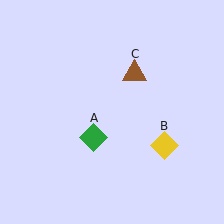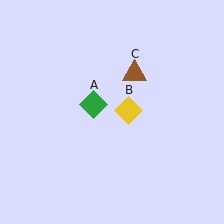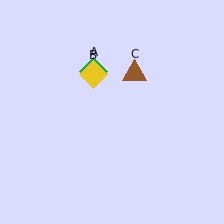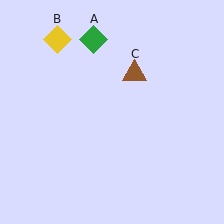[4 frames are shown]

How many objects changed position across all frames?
2 objects changed position: green diamond (object A), yellow diamond (object B).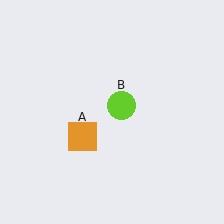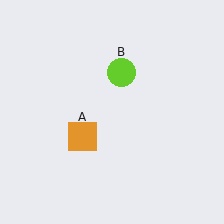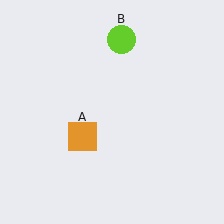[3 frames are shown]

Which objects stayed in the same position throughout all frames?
Orange square (object A) remained stationary.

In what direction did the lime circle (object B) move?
The lime circle (object B) moved up.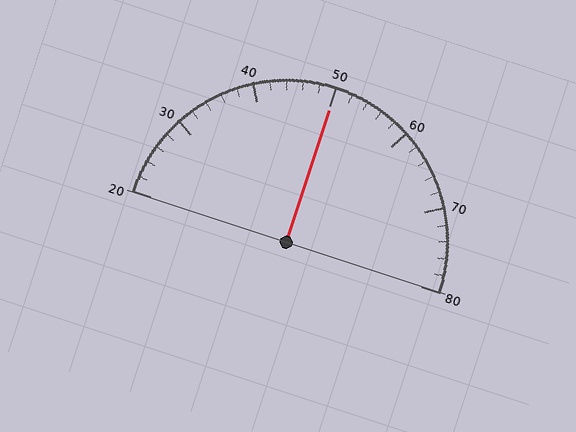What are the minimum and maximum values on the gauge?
The gauge ranges from 20 to 80.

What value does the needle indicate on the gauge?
The needle indicates approximately 50.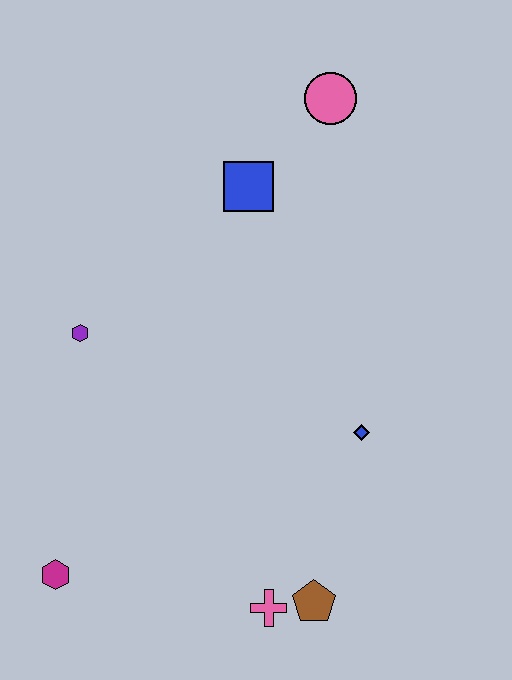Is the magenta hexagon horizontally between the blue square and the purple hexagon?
No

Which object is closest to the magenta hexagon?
The pink cross is closest to the magenta hexagon.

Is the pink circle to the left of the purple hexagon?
No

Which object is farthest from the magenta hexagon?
The pink circle is farthest from the magenta hexagon.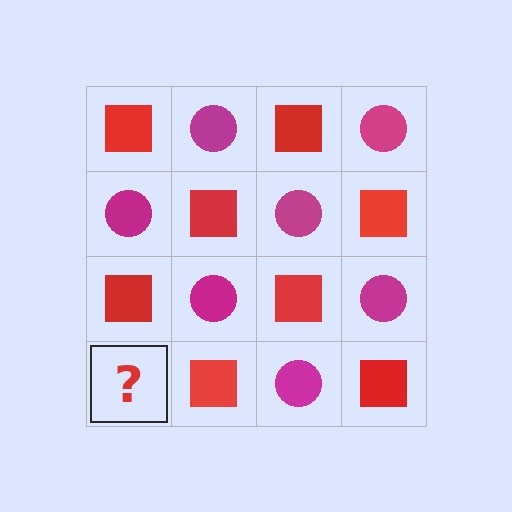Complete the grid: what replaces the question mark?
The question mark should be replaced with a magenta circle.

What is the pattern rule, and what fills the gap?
The rule is that it alternates red square and magenta circle in a checkerboard pattern. The gap should be filled with a magenta circle.